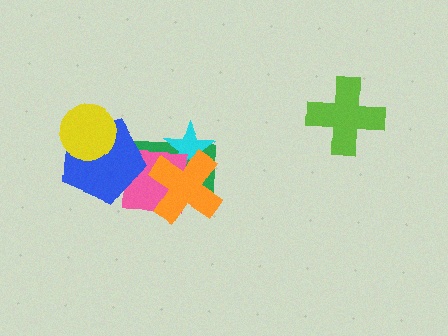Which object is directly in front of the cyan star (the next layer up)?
The pink square is directly in front of the cyan star.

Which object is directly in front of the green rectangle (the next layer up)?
The cyan star is directly in front of the green rectangle.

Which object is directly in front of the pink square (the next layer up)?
The blue pentagon is directly in front of the pink square.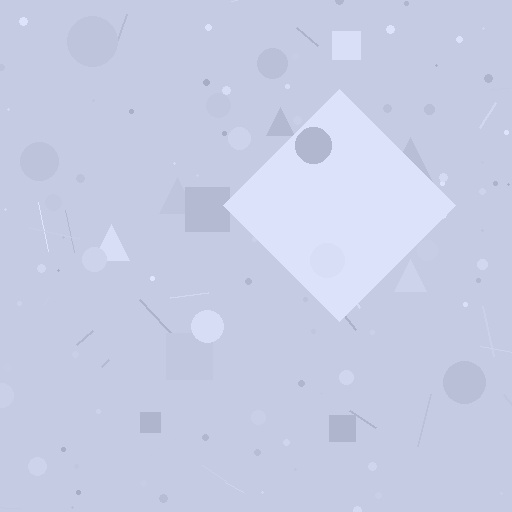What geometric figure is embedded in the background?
A diamond is embedded in the background.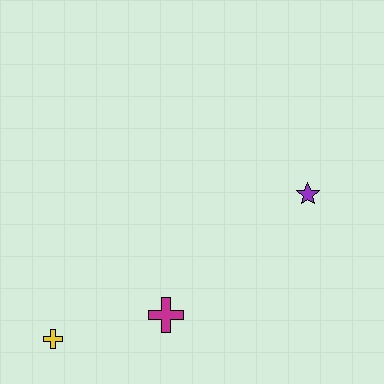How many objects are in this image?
There are 3 objects.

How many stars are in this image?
There is 1 star.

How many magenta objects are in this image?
There is 1 magenta object.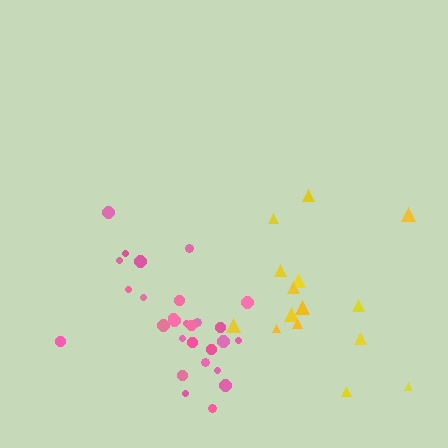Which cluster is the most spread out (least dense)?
Yellow.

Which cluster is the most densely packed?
Pink.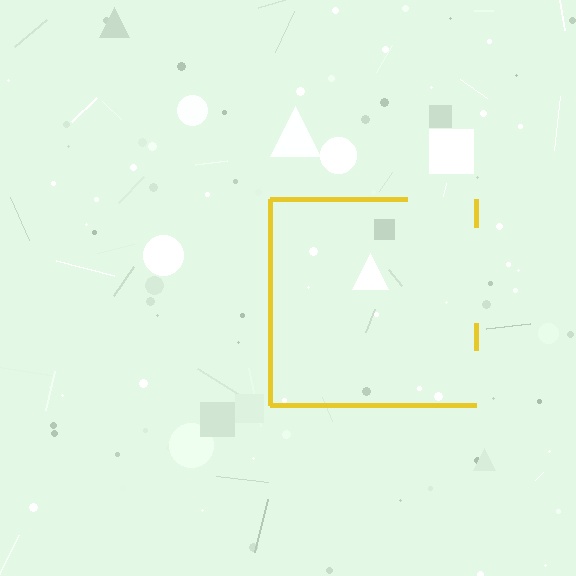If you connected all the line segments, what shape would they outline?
They would outline a square.